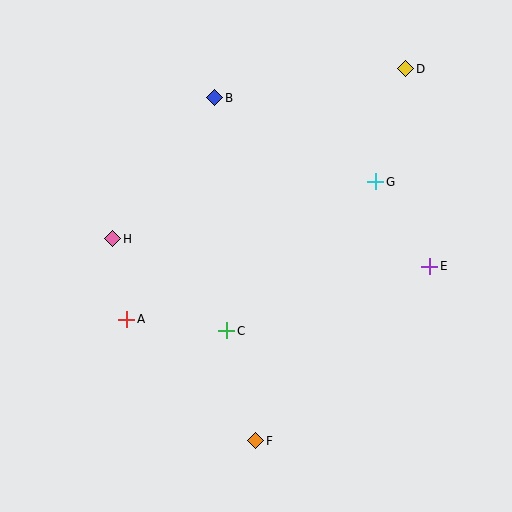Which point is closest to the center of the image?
Point C at (227, 331) is closest to the center.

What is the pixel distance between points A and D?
The distance between A and D is 375 pixels.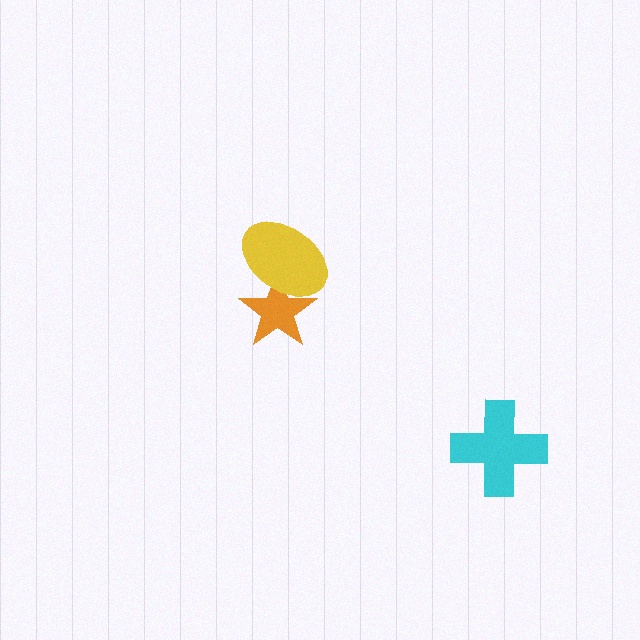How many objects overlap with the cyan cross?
0 objects overlap with the cyan cross.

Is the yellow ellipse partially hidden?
No, no other shape covers it.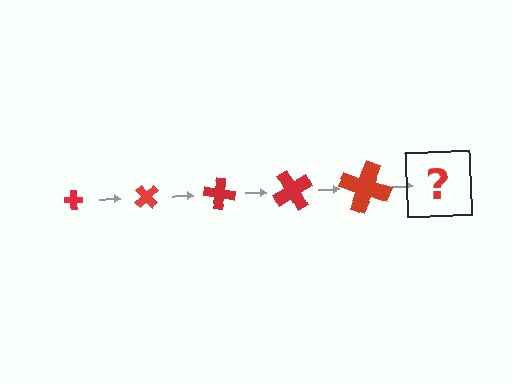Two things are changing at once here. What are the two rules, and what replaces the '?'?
The two rules are that the cross grows larger each step and it rotates 50 degrees each step. The '?' should be a cross, larger than the previous one and rotated 250 degrees from the start.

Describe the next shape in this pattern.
It should be a cross, larger than the previous one and rotated 250 degrees from the start.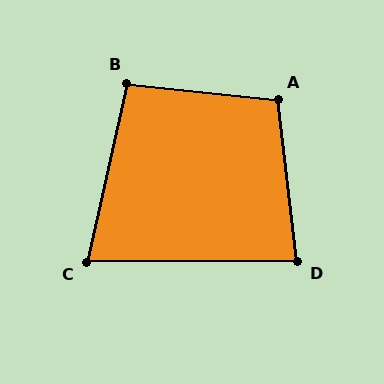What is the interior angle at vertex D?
Approximately 83 degrees (acute).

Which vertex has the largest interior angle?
A, at approximately 103 degrees.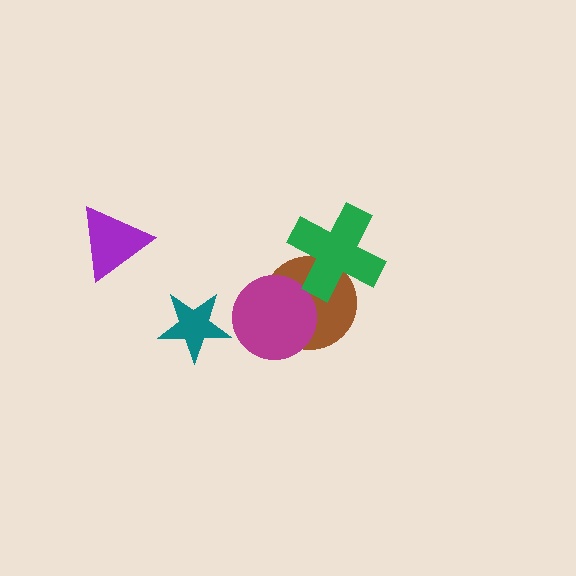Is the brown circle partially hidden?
Yes, it is partially covered by another shape.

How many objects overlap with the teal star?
0 objects overlap with the teal star.